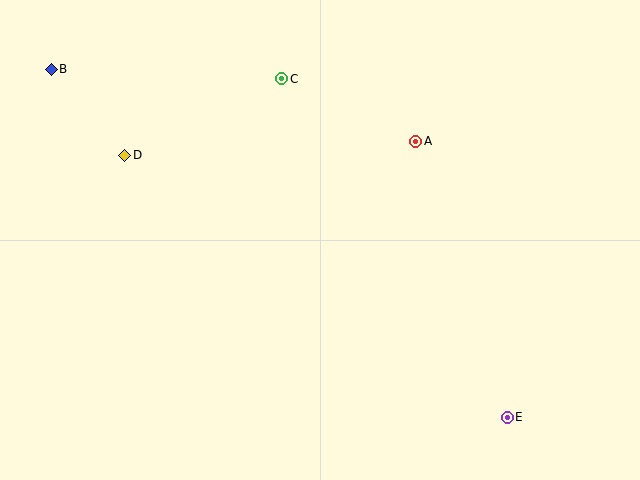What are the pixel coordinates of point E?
Point E is at (507, 417).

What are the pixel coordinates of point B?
Point B is at (51, 69).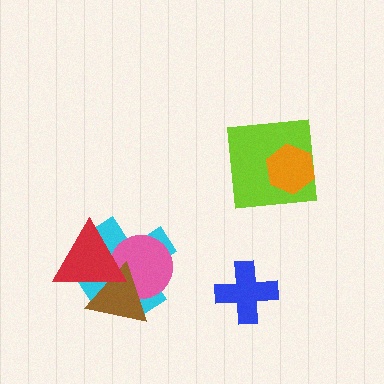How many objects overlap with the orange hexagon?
1 object overlaps with the orange hexagon.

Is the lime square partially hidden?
Yes, it is partially covered by another shape.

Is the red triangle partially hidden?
No, no other shape covers it.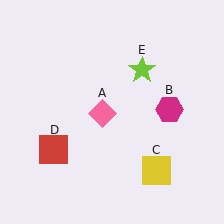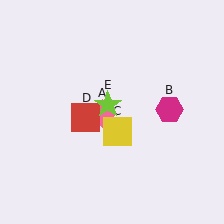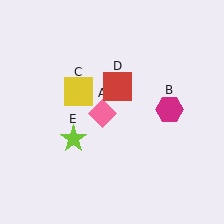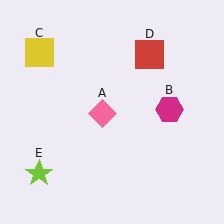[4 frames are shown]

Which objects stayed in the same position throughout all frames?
Pink diamond (object A) and magenta hexagon (object B) remained stationary.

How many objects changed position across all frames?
3 objects changed position: yellow square (object C), red square (object D), lime star (object E).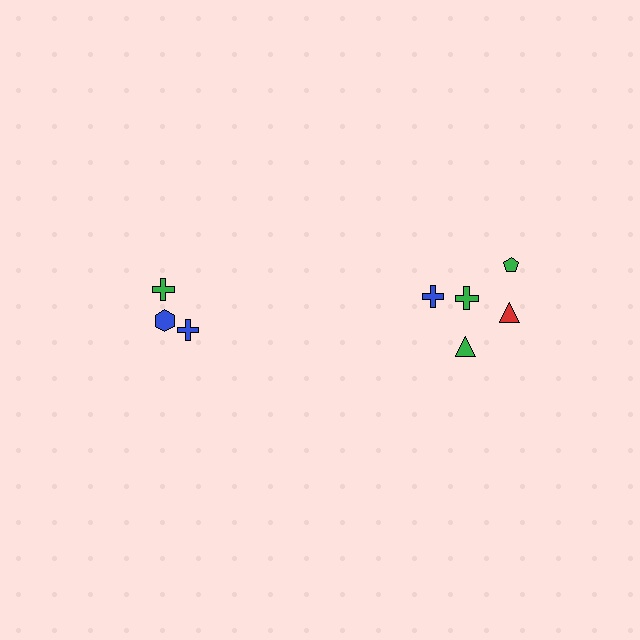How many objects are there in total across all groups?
There are 8 objects.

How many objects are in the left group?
There are 3 objects.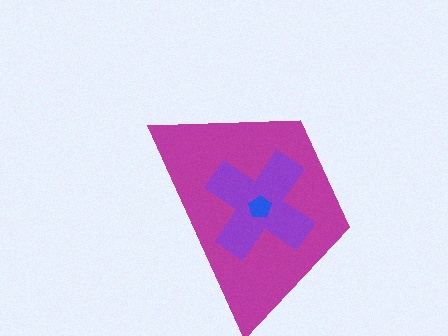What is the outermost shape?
The magenta trapezoid.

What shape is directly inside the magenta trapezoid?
The purple cross.